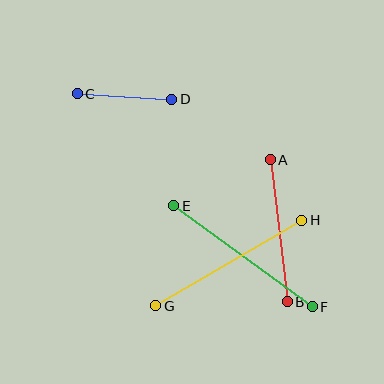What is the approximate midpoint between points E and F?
The midpoint is at approximately (243, 256) pixels.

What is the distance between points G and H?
The distance is approximately 169 pixels.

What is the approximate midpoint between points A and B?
The midpoint is at approximately (279, 231) pixels.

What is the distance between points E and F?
The distance is approximately 171 pixels.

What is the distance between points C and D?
The distance is approximately 95 pixels.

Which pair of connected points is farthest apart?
Points E and F are farthest apart.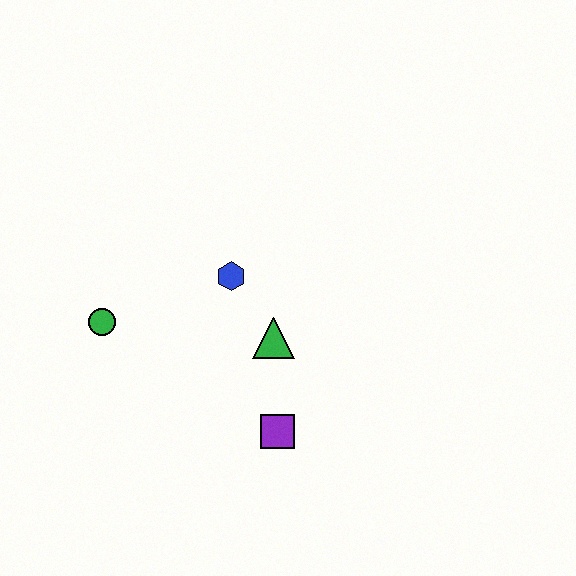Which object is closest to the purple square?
The green triangle is closest to the purple square.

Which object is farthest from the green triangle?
The green circle is farthest from the green triangle.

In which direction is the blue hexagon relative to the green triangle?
The blue hexagon is above the green triangle.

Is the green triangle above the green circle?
No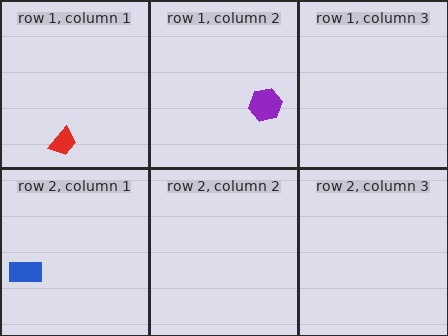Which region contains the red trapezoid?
The row 1, column 1 region.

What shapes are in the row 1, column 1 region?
The red trapezoid.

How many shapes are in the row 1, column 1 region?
1.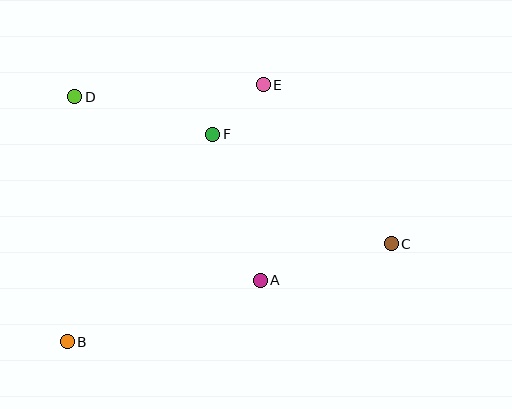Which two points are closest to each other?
Points E and F are closest to each other.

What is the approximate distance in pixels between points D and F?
The distance between D and F is approximately 143 pixels.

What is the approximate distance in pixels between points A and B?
The distance between A and B is approximately 202 pixels.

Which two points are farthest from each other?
Points C and D are farthest from each other.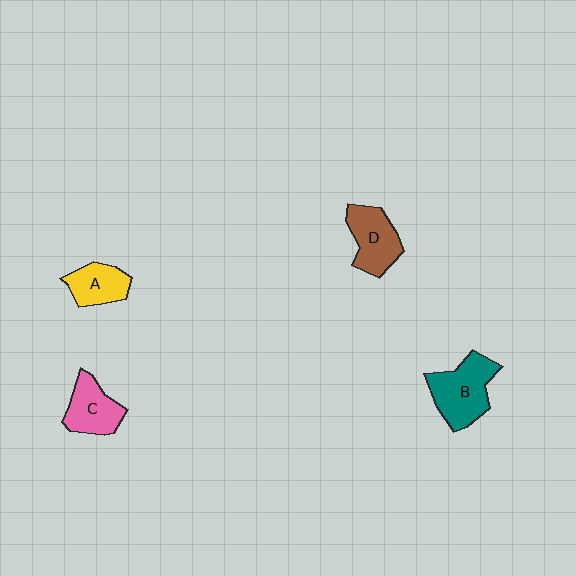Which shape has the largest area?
Shape B (teal).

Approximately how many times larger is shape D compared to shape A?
Approximately 1.3 times.